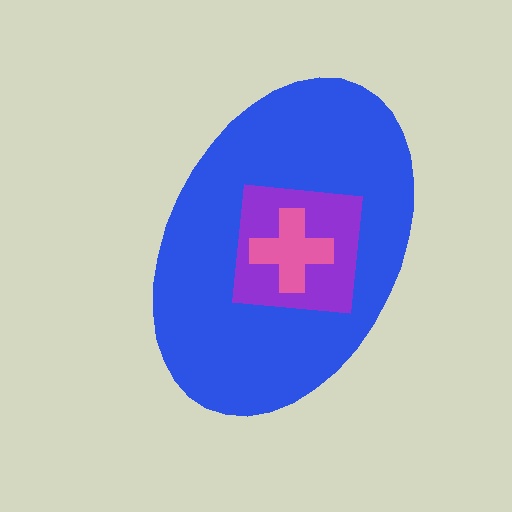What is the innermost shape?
The pink cross.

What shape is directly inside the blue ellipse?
The purple square.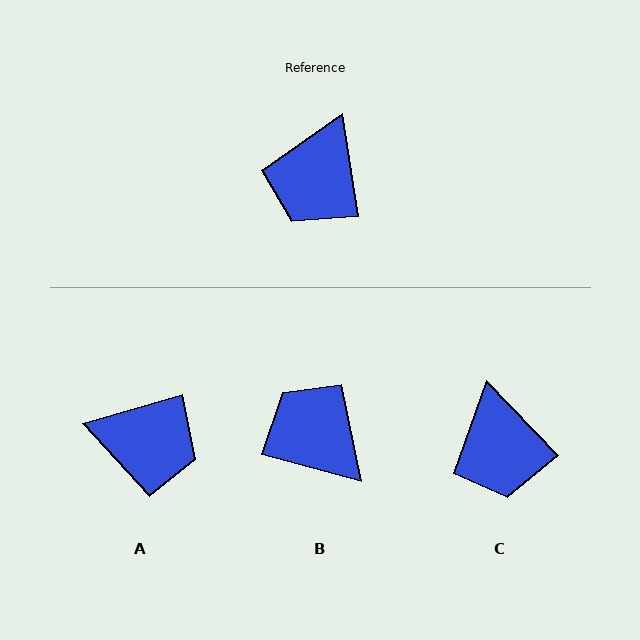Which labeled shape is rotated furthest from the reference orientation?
B, about 113 degrees away.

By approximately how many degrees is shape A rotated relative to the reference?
Approximately 98 degrees counter-clockwise.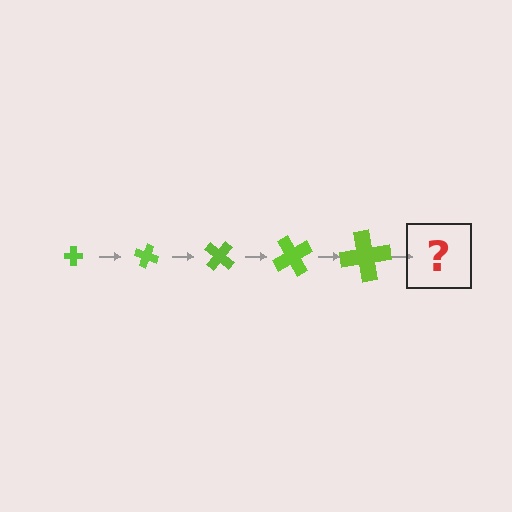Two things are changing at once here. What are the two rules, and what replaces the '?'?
The two rules are that the cross grows larger each step and it rotates 20 degrees each step. The '?' should be a cross, larger than the previous one and rotated 100 degrees from the start.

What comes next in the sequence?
The next element should be a cross, larger than the previous one and rotated 100 degrees from the start.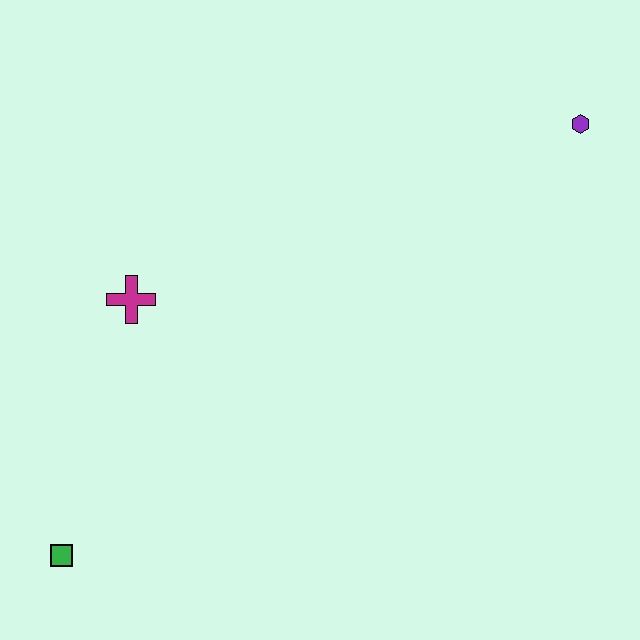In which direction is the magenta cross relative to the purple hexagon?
The magenta cross is to the left of the purple hexagon.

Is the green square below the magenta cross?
Yes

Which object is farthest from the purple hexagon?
The green square is farthest from the purple hexagon.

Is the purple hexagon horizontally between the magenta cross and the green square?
No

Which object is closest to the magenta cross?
The green square is closest to the magenta cross.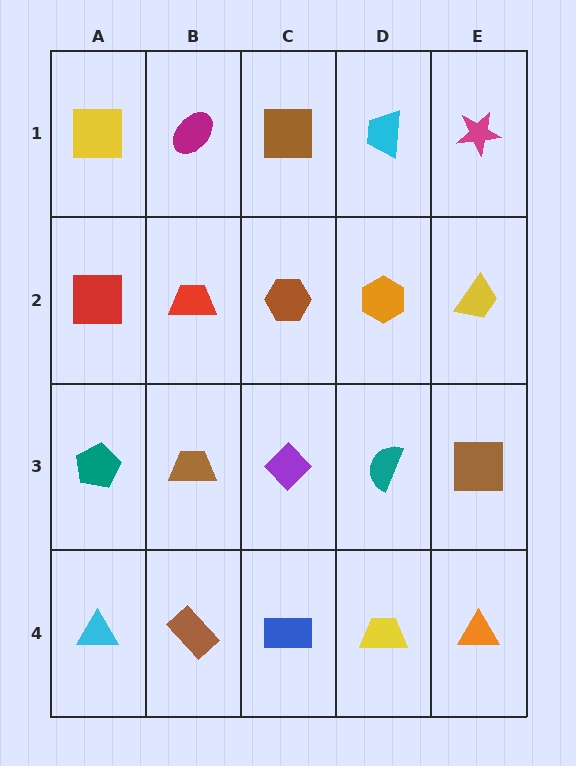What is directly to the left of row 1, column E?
A cyan trapezoid.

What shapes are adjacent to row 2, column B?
A magenta ellipse (row 1, column B), a brown trapezoid (row 3, column B), a red square (row 2, column A), a brown hexagon (row 2, column C).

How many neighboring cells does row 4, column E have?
2.